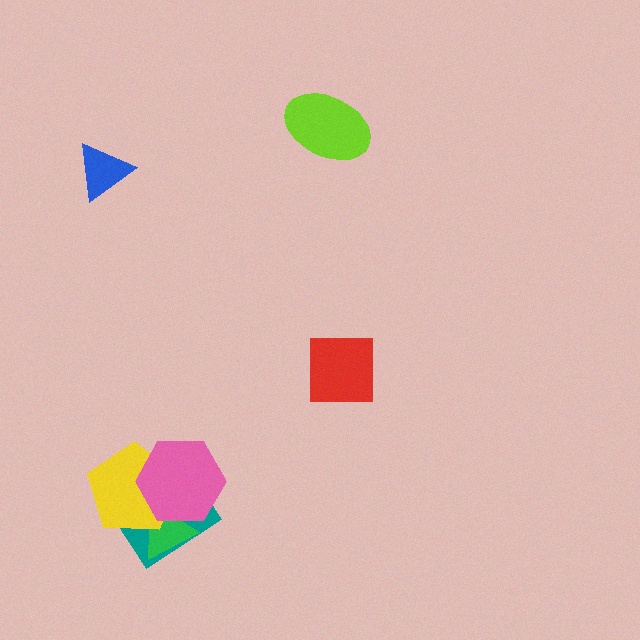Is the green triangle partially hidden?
Yes, it is partially covered by another shape.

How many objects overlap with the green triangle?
3 objects overlap with the green triangle.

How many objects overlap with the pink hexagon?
3 objects overlap with the pink hexagon.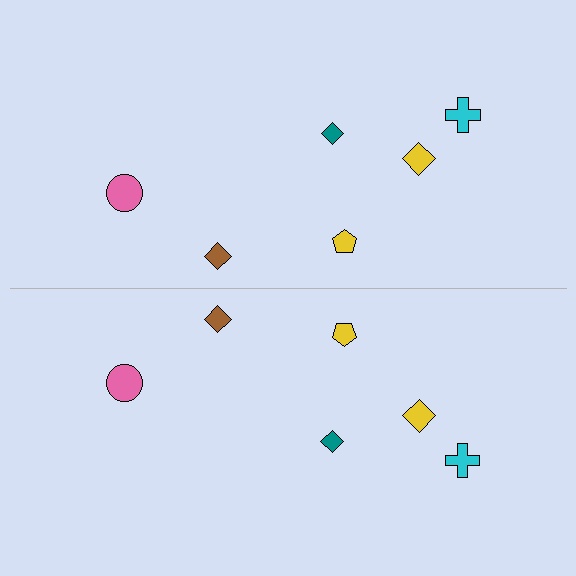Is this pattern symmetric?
Yes, this pattern has bilateral (reflection) symmetry.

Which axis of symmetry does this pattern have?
The pattern has a horizontal axis of symmetry running through the center of the image.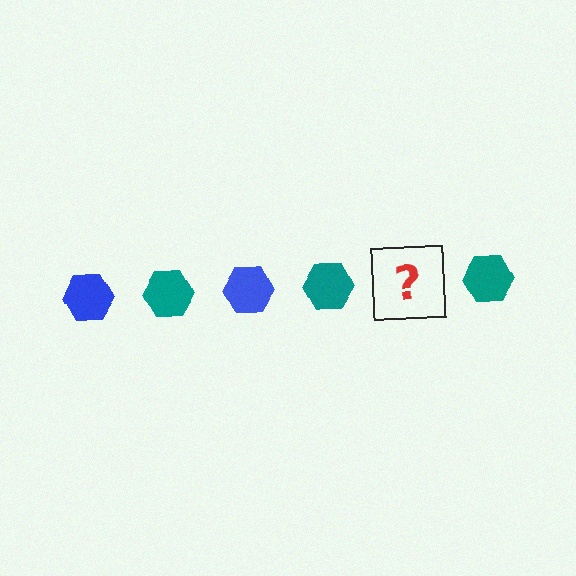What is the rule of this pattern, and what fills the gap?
The rule is that the pattern cycles through blue, teal hexagons. The gap should be filled with a blue hexagon.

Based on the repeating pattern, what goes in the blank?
The blank should be a blue hexagon.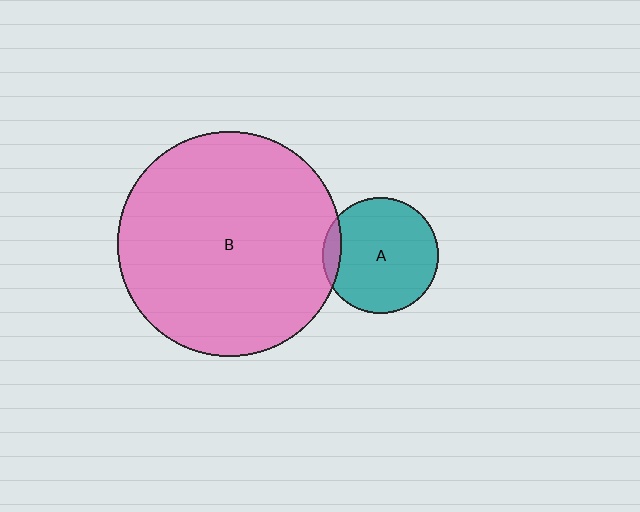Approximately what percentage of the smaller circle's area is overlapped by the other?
Approximately 10%.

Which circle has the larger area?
Circle B (pink).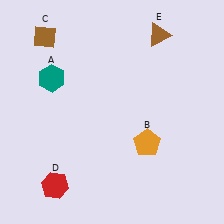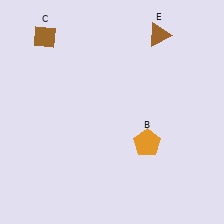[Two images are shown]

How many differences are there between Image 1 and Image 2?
There are 2 differences between the two images.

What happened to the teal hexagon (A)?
The teal hexagon (A) was removed in Image 2. It was in the top-left area of Image 1.